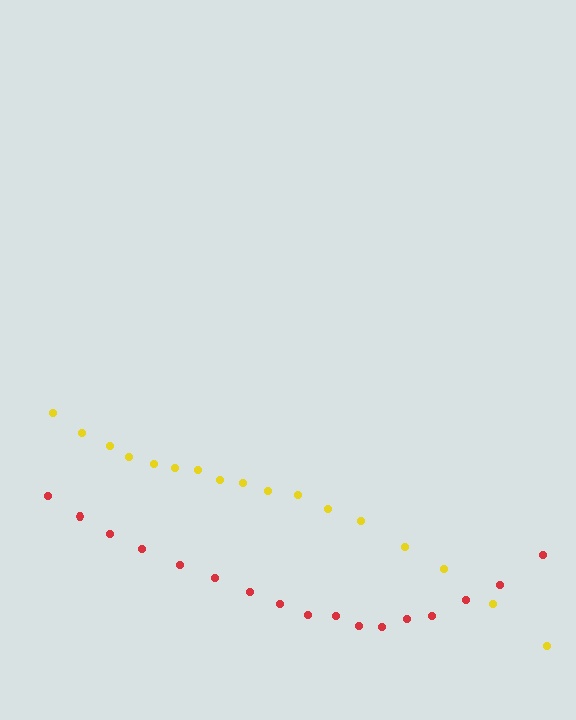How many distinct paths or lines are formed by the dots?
There are 2 distinct paths.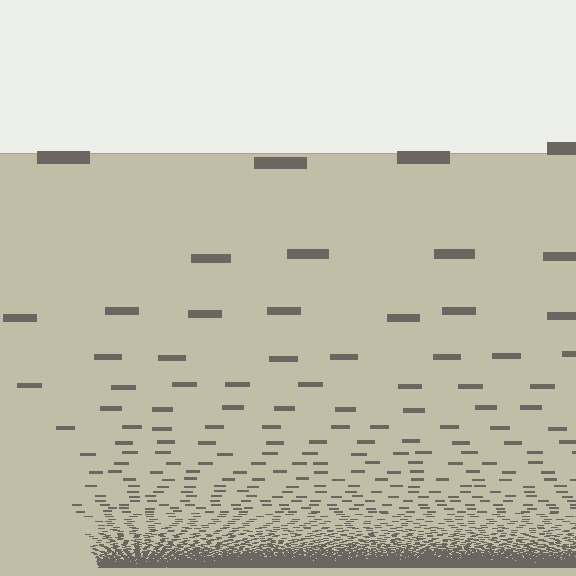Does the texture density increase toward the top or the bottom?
Density increases toward the bottom.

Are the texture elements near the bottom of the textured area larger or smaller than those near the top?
Smaller. The gradient is inverted — elements near the bottom are smaller and denser.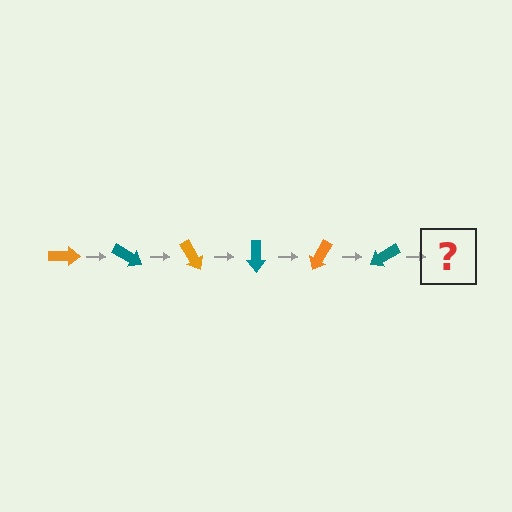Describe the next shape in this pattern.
It should be an orange arrow, rotated 180 degrees from the start.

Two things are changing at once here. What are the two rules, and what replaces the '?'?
The two rules are that it rotates 30 degrees each step and the color cycles through orange and teal. The '?' should be an orange arrow, rotated 180 degrees from the start.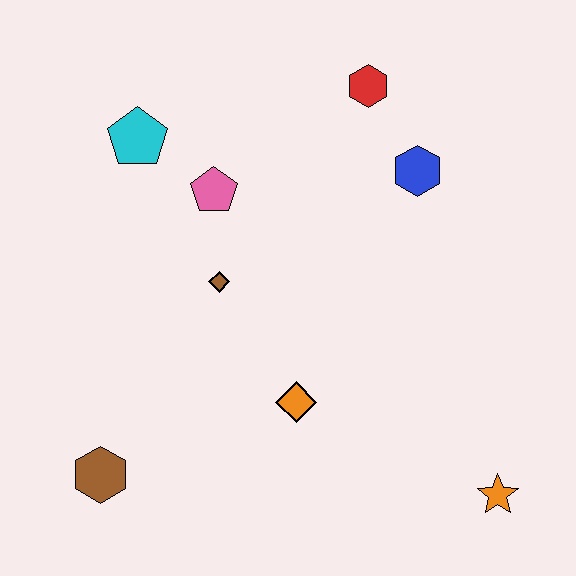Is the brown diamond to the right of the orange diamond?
No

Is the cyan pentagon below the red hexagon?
Yes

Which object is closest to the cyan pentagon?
The pink pentagon is closest to the cyan pentagon.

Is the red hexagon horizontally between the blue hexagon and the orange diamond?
Yes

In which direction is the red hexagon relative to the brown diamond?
The red hexagon is above the brown diamond.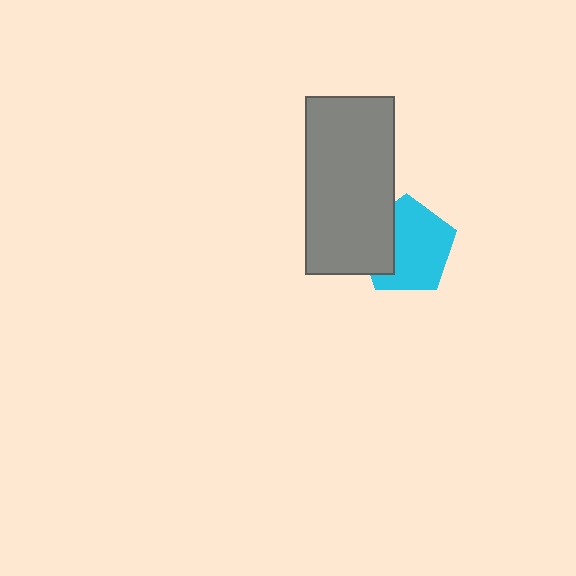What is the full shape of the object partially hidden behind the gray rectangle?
The partially hidden object is a cyan pentagon.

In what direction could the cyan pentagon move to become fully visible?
The cyan pentagon could move right. That would shift it out from behind the gray rectangle entirely.